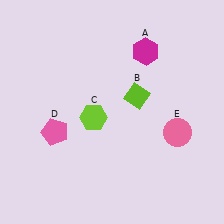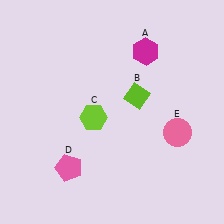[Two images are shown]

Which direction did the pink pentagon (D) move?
The pink pentagon (D) moved down.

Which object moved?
The pink pentagon (D) moved down.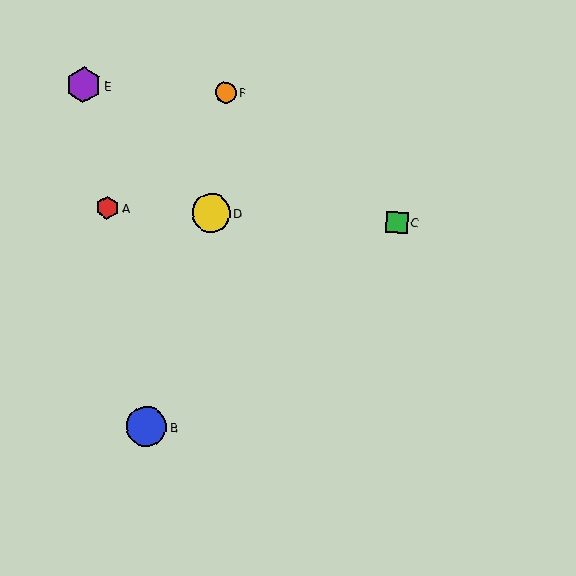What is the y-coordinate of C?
Object C is at y≈222.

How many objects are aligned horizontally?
3 objects (A, C, D) are aligned horizontally.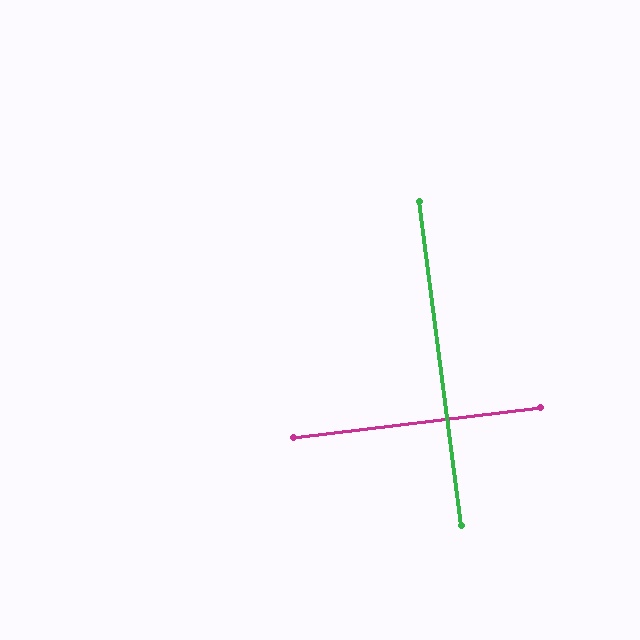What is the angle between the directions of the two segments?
Approximately 89 degrees.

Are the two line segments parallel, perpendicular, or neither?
Perpendicular — they meet at approximately 89°.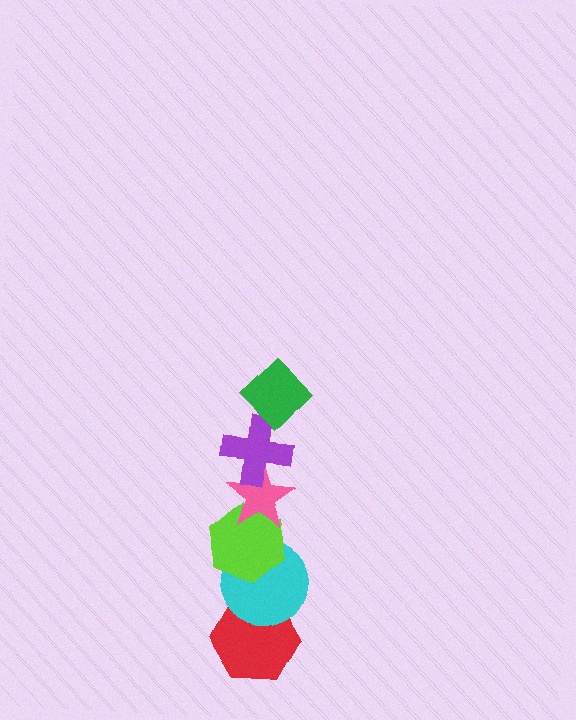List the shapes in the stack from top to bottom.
From top to bottom: the green diamond, the purple cross, the pink star, the lime hexagon, the cyan circle, the red hexagon.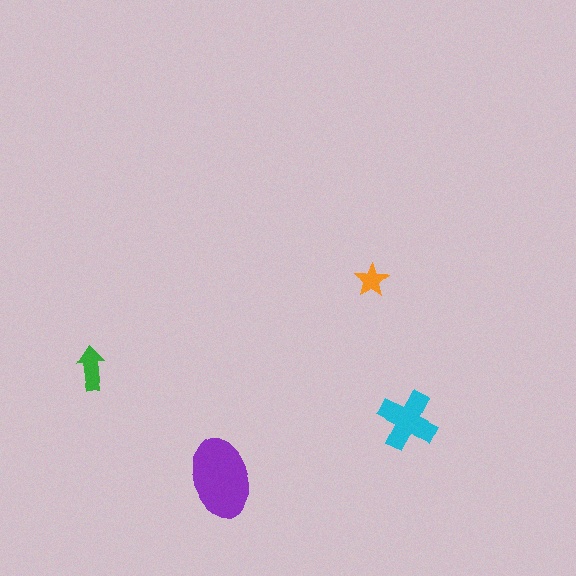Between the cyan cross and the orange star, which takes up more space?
The cyan cross.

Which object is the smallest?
The orange star.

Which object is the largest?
The purple ellipse.